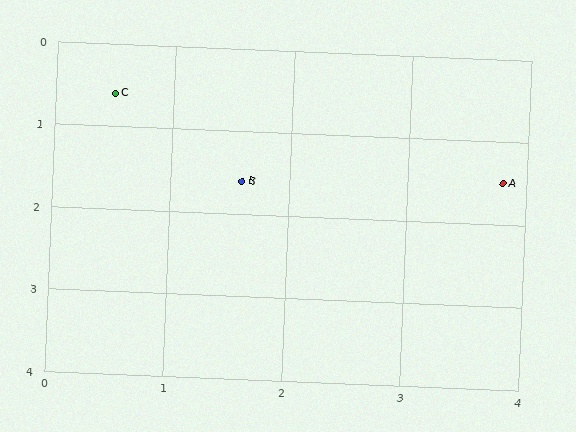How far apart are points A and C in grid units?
Points A and C are about 3.4 grid units apart.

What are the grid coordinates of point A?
Point A is at approximately (3.8, 1.5).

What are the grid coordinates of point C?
Point C is at approximately (0.5, 0.6).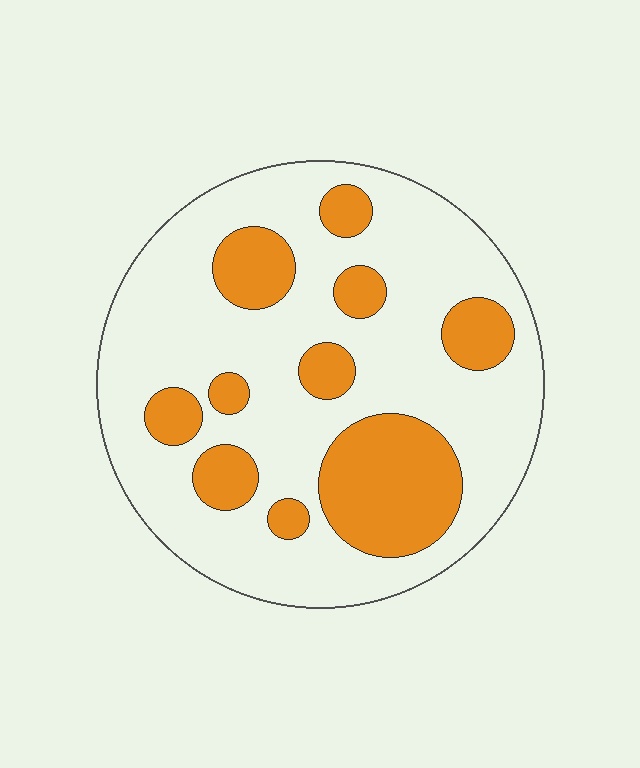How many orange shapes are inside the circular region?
10.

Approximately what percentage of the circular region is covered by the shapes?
Approximately 25%.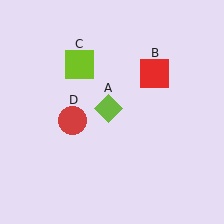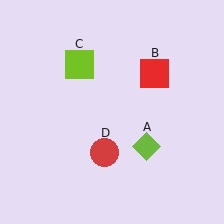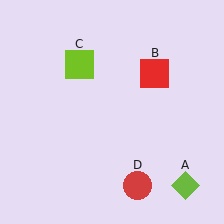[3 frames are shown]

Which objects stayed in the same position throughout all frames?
Red square (object B) and lime square (object C) remained stationary.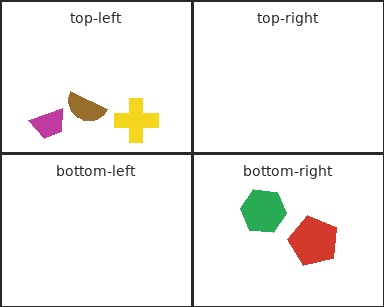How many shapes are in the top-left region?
3.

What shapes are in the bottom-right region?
The green hexagon, the red pentagon.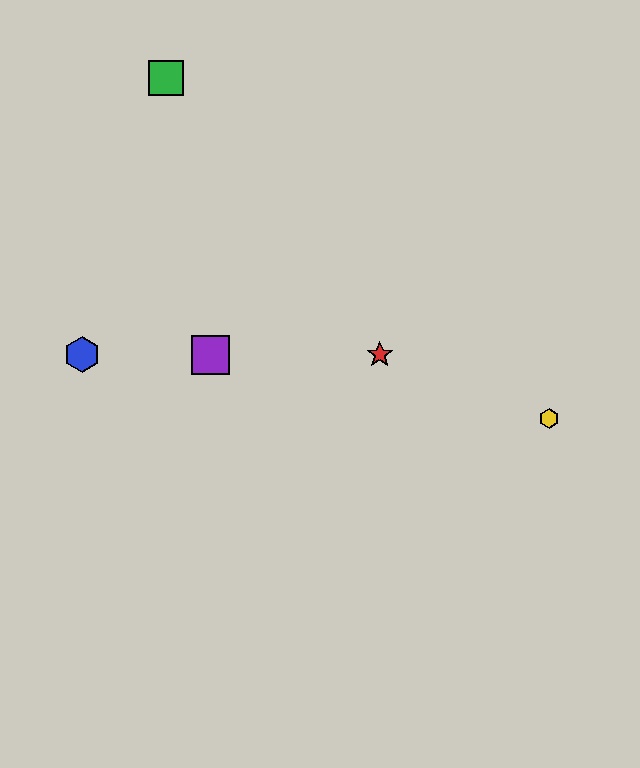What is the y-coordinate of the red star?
The red star is at y≈355.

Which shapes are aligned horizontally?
The red star, the blue hexagon, the purple square are aligned horizontally.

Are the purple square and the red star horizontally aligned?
Yes, both are at y≈355.